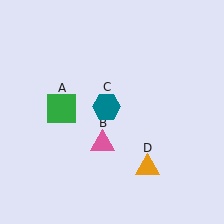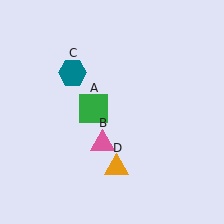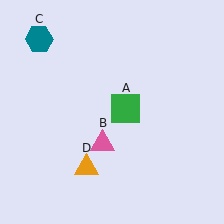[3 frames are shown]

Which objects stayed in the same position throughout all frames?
Pink triangle (object B) remained stationary.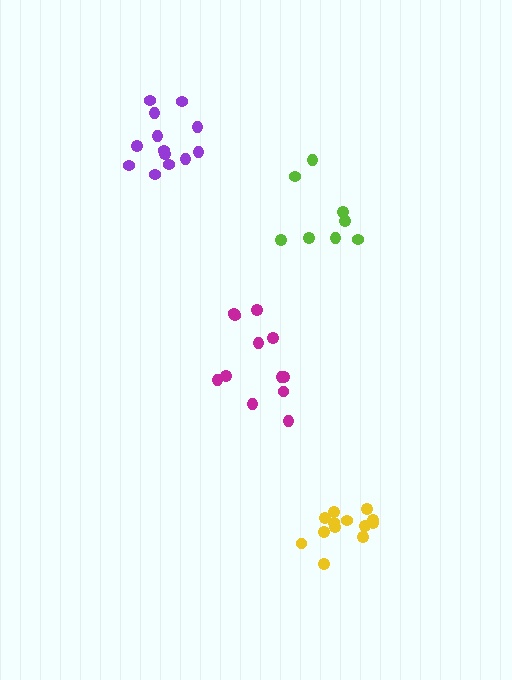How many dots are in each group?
Group 1: 8 dots, Group 2: 13 dots, Group 3: 12 dots, Group 4: 13 dots (46 total).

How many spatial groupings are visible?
There are 4 spatial groupings.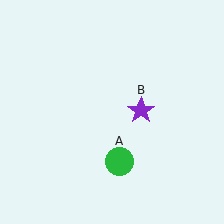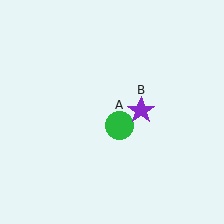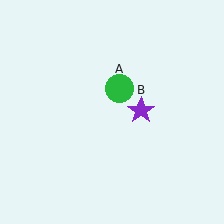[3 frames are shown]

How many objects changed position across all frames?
1 object changed position: green circle (object A).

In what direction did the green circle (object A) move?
The green circle (object A) moved up.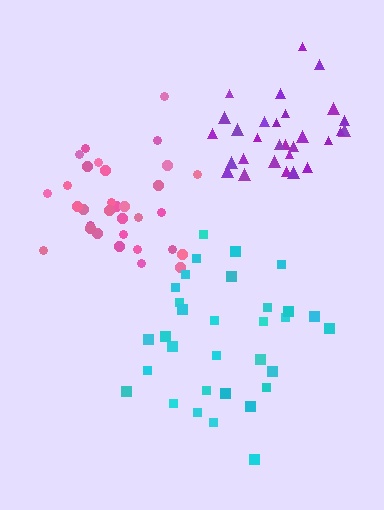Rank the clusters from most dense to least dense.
purple, pink, cyan.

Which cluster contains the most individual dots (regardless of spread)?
Pink (32).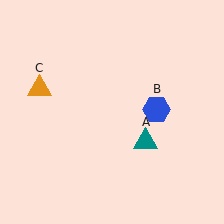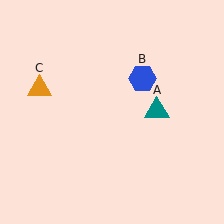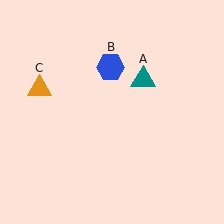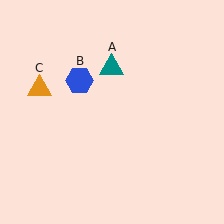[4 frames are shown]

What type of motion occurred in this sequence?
The teal triangle (object A), blue hexagon (object B) rotated counterclockwise around the center of the scene.